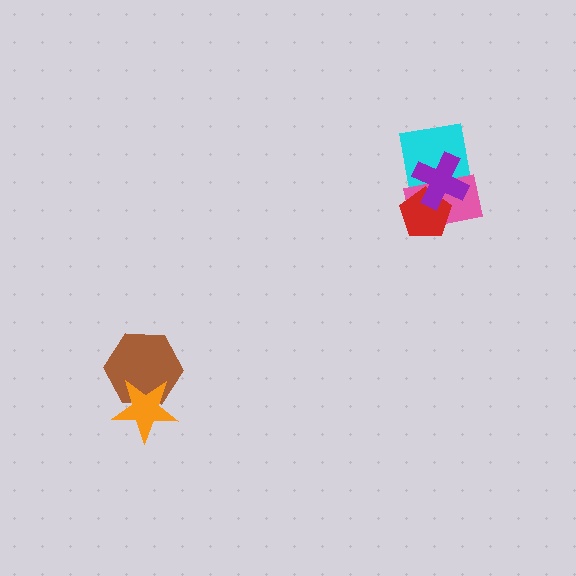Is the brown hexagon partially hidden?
Yes, it is partially covered by another shape.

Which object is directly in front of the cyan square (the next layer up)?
The pink rectangle is directly in front of the cyan square.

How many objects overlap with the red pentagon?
3 objects overlap with the red pentagon.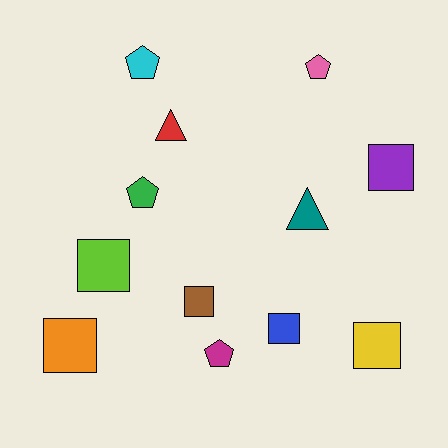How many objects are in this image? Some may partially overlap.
There are 12 objects.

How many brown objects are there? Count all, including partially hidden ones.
There is 1 brown object.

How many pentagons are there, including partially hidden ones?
There are 4 pentagons.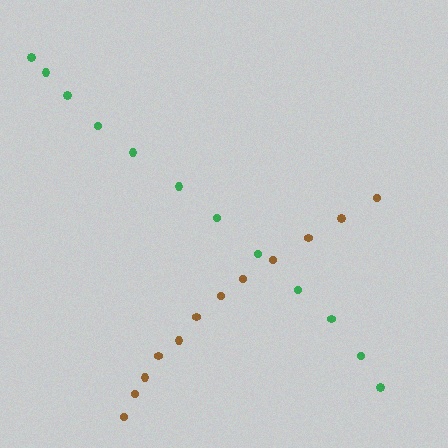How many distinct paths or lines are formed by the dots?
There are 2 distinct paths.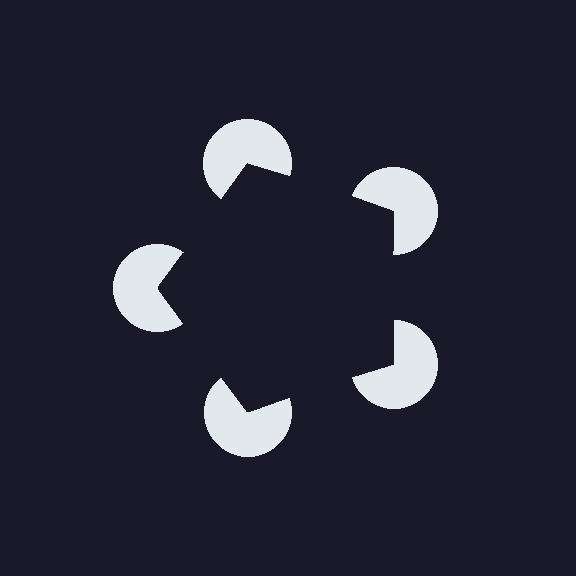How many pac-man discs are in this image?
There are 5 — one at each vertex of the illusory pentagon.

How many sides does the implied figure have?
5 sides.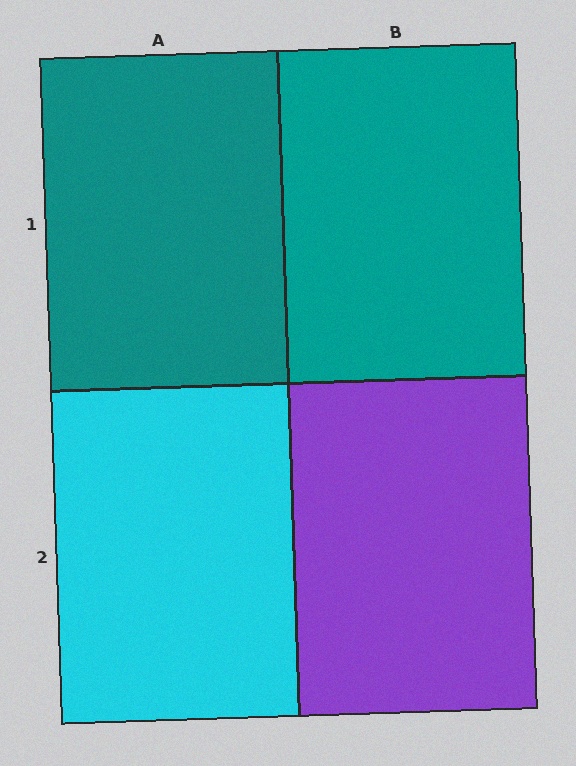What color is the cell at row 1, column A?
Teal.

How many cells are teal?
2 cells are teal.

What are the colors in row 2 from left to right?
Cyan, purple.